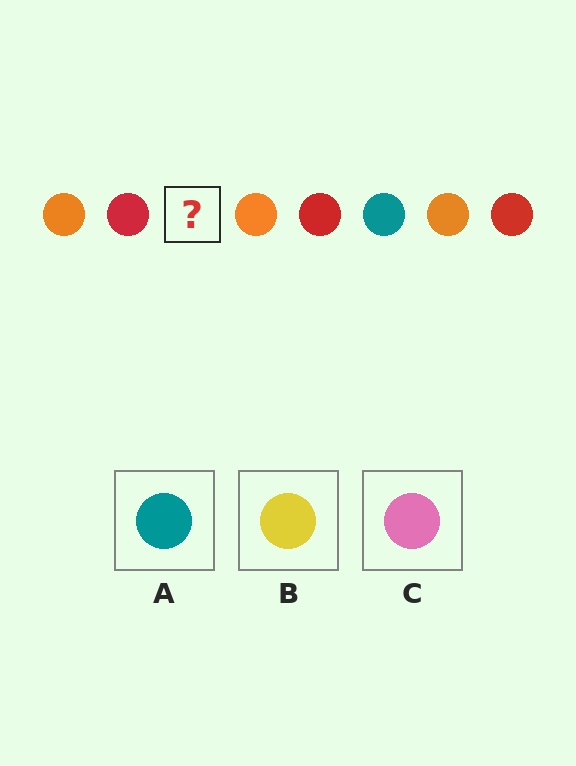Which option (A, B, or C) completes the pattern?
A.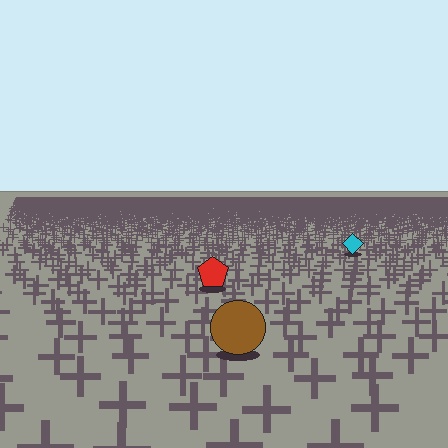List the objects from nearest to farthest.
From nearest to farthest: the brown circle, the red pentagon, the cyan diamond.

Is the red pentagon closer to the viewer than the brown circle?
No. The brown circle is closer — you can tell from the texture gradient: the ground texture is coarser near it.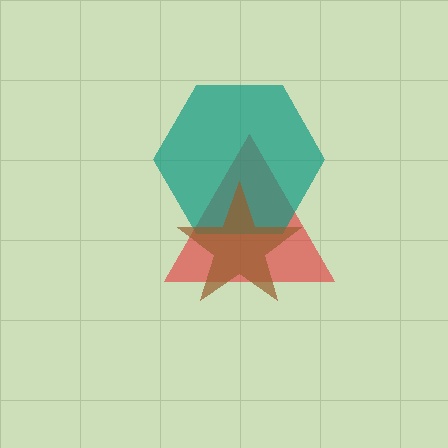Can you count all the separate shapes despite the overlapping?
Yes, there are 3 separate shapes.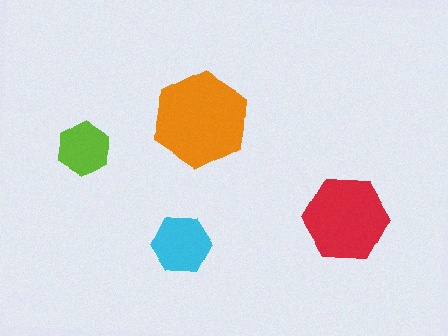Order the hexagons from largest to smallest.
the orange one, the red one, the cyan one, the lime one.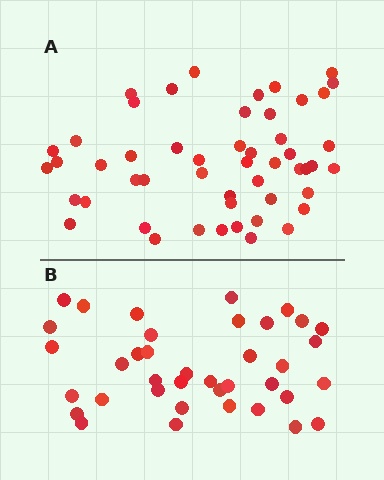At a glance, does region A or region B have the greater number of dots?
Region A (the top region) has more dots.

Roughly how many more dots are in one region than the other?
Region A has approximately 15 more dots than region B.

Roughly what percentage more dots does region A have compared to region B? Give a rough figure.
About 35% more.